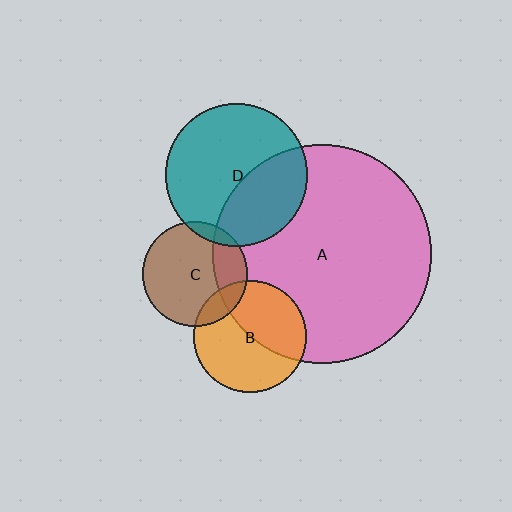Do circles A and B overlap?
Yes.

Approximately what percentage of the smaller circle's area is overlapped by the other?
Approximately 45%.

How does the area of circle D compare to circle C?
Approximately 1.8 times.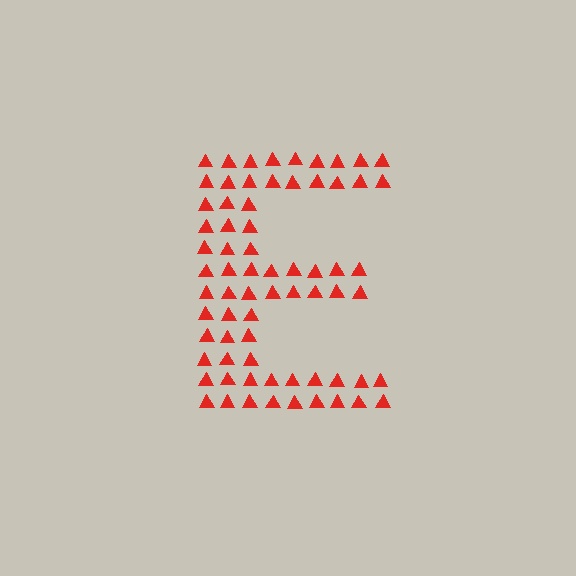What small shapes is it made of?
It is made of small triangles.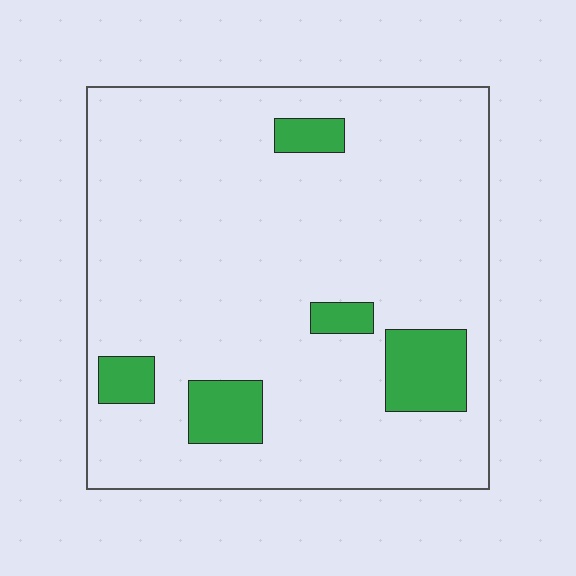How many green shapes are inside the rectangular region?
5.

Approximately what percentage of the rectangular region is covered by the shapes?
Approximately 10%.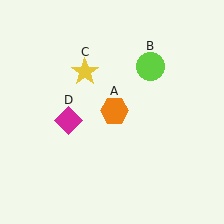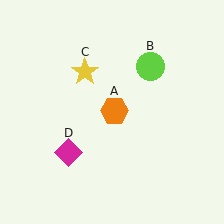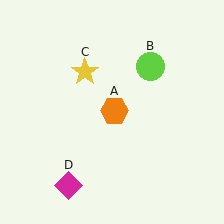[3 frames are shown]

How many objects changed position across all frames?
1 object changed position: magenta diamond (object D).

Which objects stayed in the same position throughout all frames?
Orange hexagon (object A) and lime circle (object B) and yellow star (object C) remained stationary.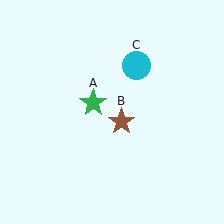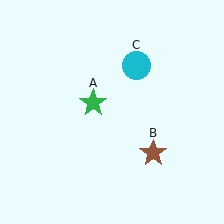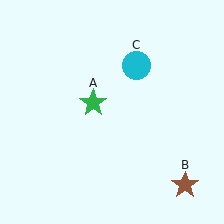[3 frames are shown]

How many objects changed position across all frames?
1 object changed position: brown star (object B).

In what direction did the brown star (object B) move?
The brown star (object B) moved down and to the right.